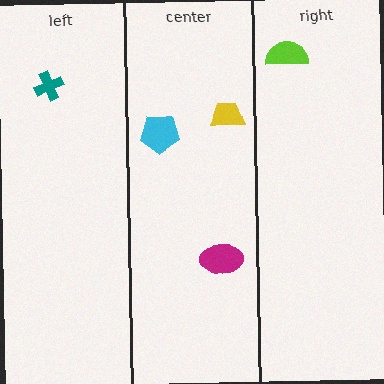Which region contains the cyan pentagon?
The center region.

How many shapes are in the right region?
1.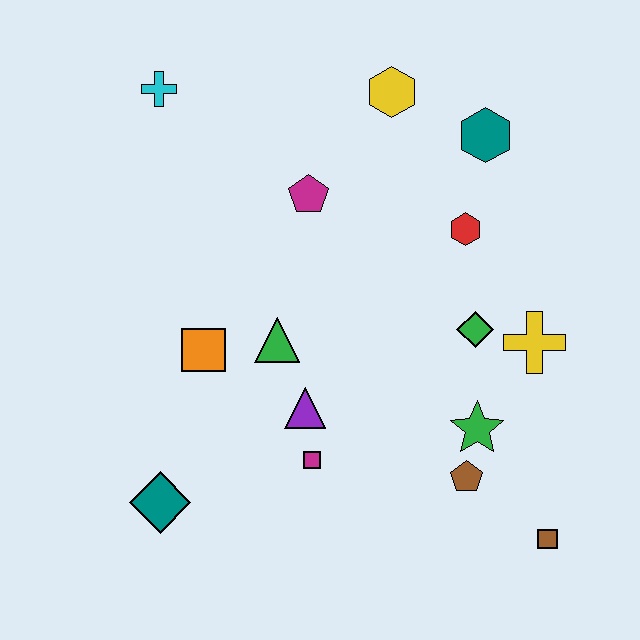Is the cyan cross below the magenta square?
No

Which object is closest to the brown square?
The brown pentagon is closest to the brown square.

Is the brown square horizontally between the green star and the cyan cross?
No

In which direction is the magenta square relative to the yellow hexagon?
The magenta square is below the yellow hexagon.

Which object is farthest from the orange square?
The brown square is farthest from the orange square.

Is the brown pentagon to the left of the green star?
Yes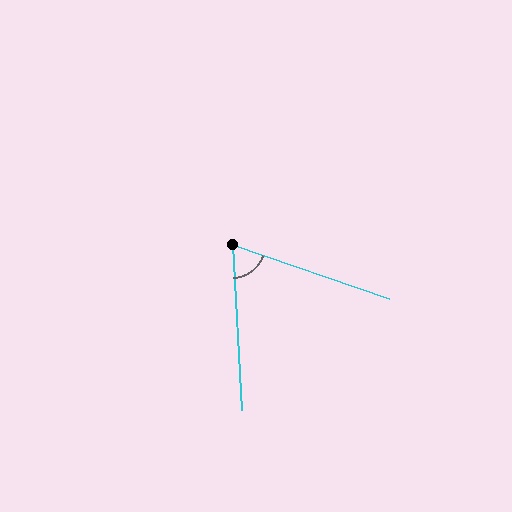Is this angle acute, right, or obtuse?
It is acute.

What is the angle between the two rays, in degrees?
Approximately 68 degrees.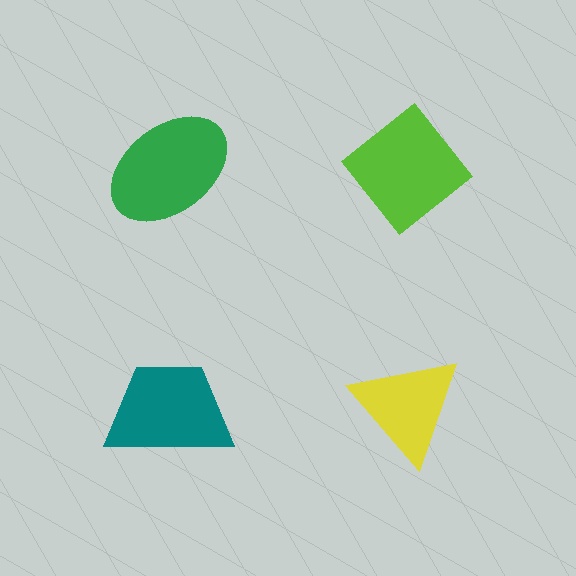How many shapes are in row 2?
2 shapes.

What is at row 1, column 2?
A lime diamond.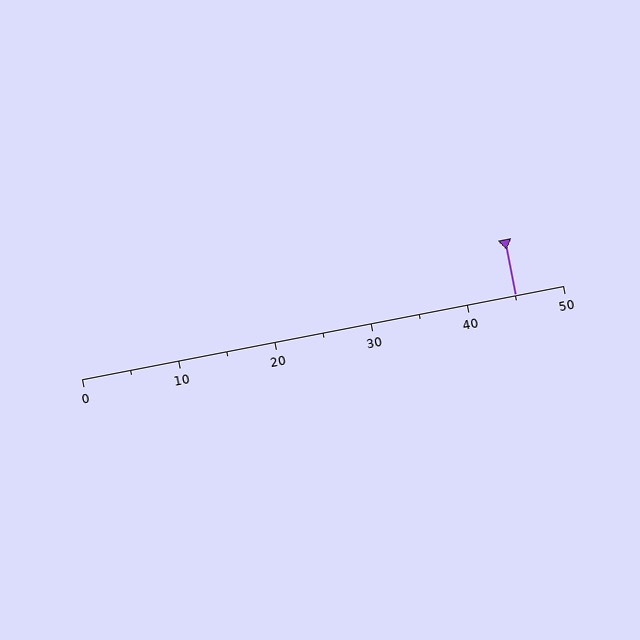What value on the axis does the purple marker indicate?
The marker indicates approximately 45.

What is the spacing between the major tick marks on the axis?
The major ticks are spaced 10 apart.